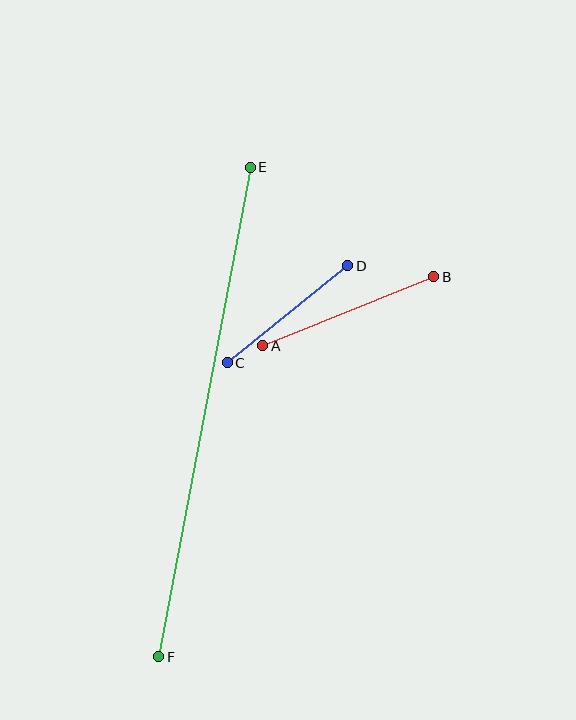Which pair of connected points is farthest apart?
Points E and F are farthest apart.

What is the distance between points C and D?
The distance is approximately 155 pixels.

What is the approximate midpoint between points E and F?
The midpoint is at approximately (204, 412) pixels.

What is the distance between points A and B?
The distance is approximately 184 pixels.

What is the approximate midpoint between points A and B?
The midpoint is at approximately (348, 311) pixels.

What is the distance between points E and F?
The distance is approximately 498 pixels.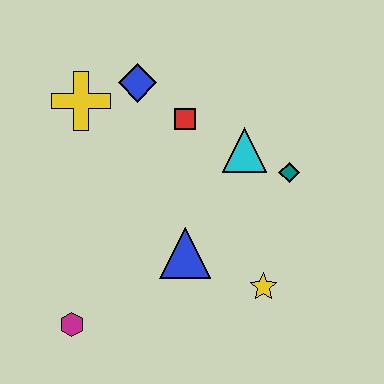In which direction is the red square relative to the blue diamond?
The red square is to the right of the blue diamond.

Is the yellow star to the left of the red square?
No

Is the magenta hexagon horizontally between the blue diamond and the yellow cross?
No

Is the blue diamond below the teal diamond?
No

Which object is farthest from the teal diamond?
The magenta hexagon is farthest from the teal diamond.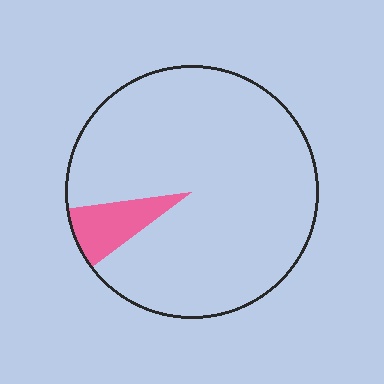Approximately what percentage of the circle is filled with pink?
Approximately 10%.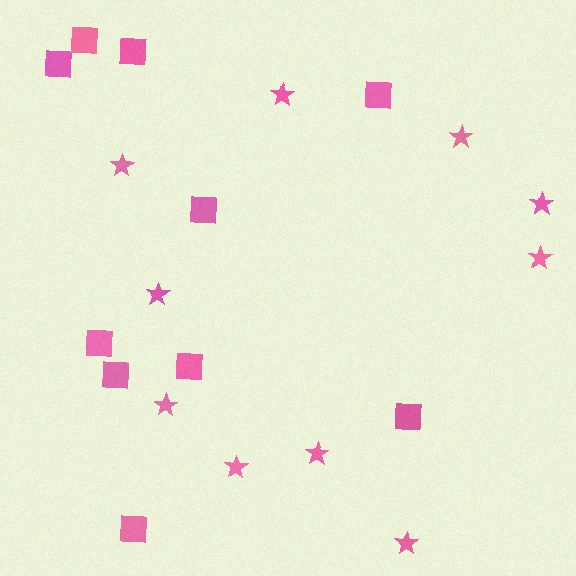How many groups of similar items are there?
There are 2 groups: one group of stars (10) and one group of squares (10).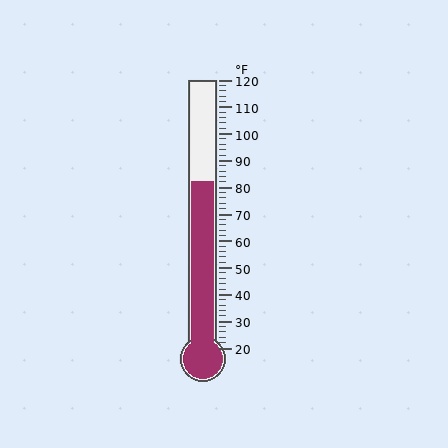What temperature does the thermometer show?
The thermometer shows approximately 82°F.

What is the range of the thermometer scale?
The thermometer scale ranges from 20°F to 120°F.